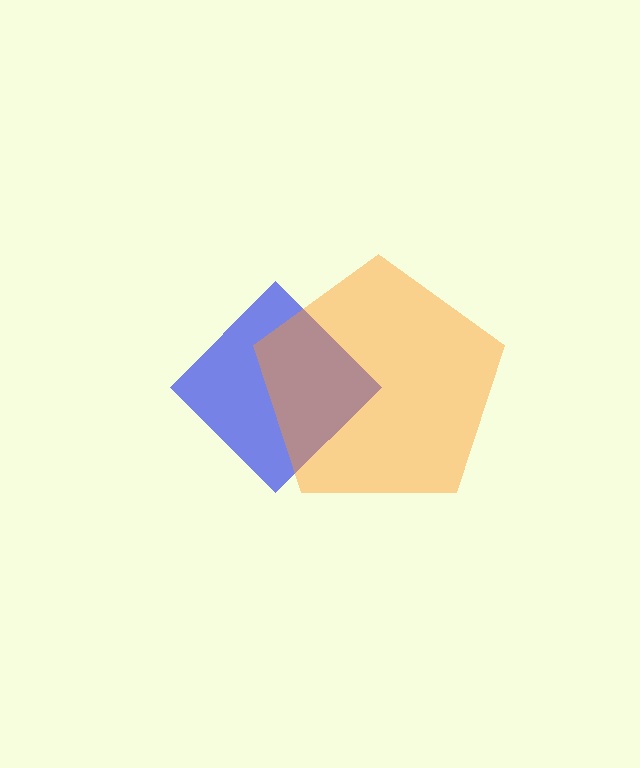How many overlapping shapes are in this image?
There are 2 overlapping shapes in the image.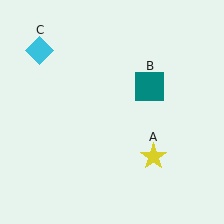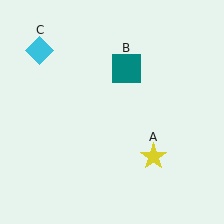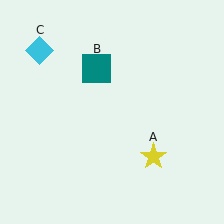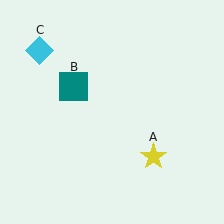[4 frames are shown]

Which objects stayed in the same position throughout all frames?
Yellow star (object A) and cyan diamond (object C) remained stationary.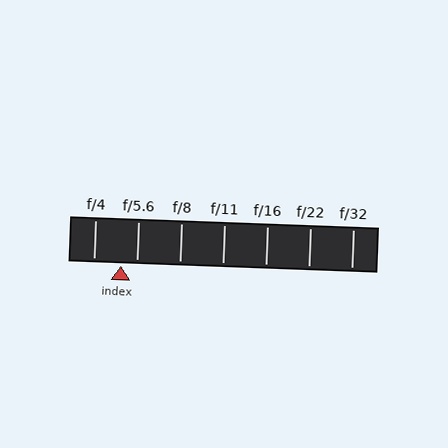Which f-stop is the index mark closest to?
The index mark is closest to f/5.6.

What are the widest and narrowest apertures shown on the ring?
The widest aperture shown is f/4 and the narrowest is f/32.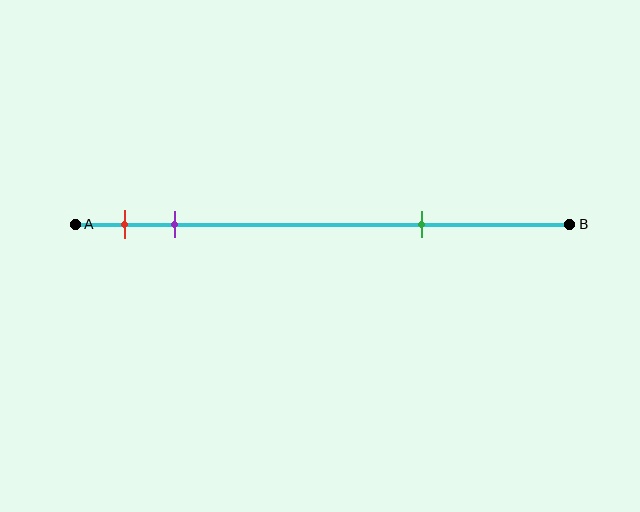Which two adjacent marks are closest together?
The red and purple marks are the closest adjacent pair.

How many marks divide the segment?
There are 3 marks dividing the segment.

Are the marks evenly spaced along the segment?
No, the marks are not evenly spaced.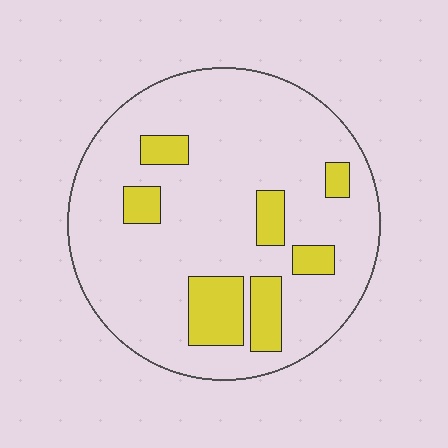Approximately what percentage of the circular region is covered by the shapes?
Approximately 15%.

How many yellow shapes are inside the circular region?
7.